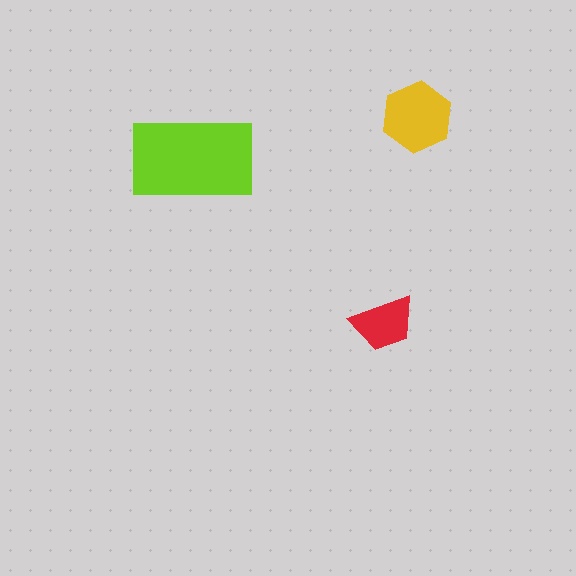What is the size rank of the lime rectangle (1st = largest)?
1st.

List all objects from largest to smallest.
The lime rectangle, the yellow hexagon, the red trapezoid.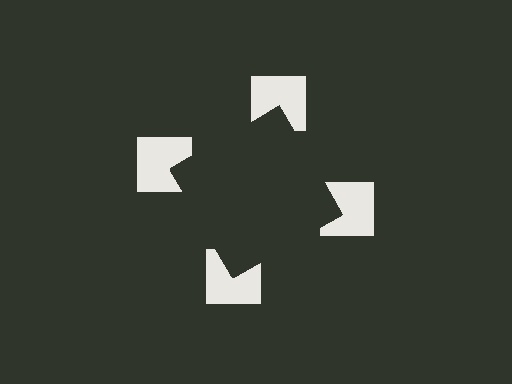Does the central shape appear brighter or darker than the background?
It typically appears slightly darker than the background, even though no actual brightness change is drawn.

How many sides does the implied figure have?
4 sides.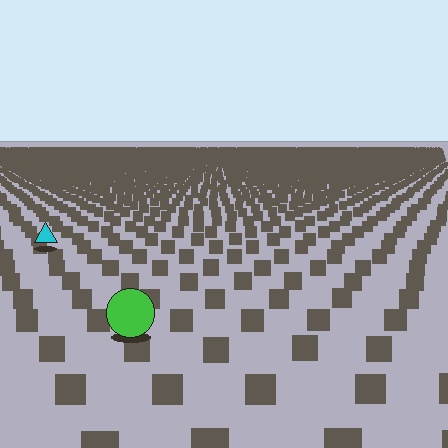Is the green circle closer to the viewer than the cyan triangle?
Yes. The green circle is closer — you can tell from the texture gradient: the ground texture is coarser near it.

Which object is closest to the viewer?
The green circle is closest. The texture marks near it are larger and more spread out.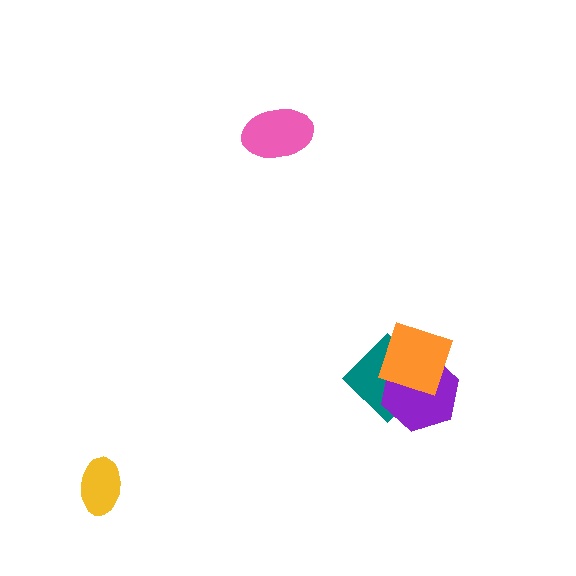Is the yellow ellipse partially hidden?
No, no other shape covers it.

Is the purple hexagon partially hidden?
Yes, it is partially covered by another shape.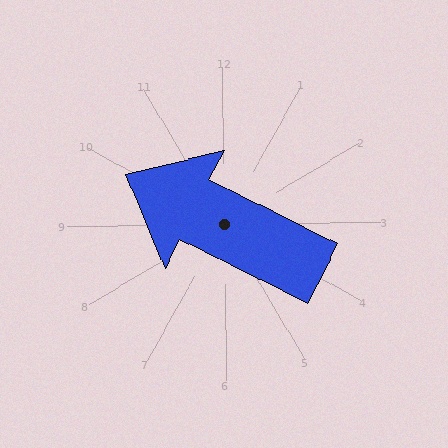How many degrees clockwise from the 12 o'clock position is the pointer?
Approximately 297 degrees.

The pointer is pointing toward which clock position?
Roughly 10 o'clock.